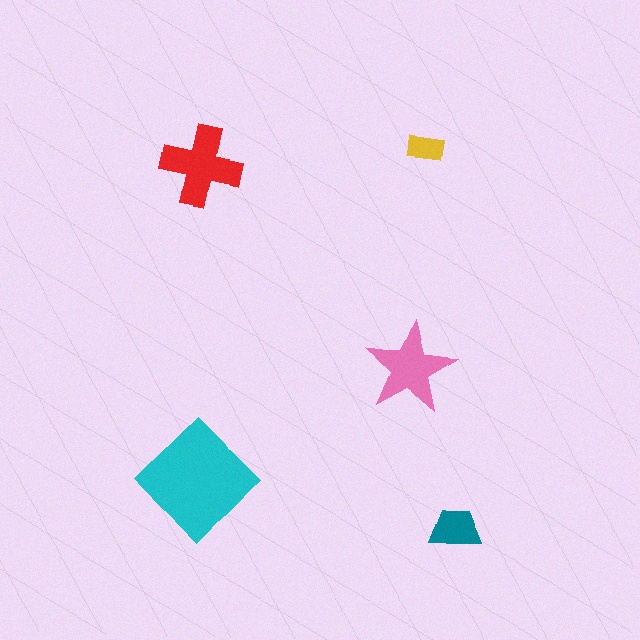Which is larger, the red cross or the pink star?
The red cross.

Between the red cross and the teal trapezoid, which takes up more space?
The red cross.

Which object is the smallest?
The yellow rectangle.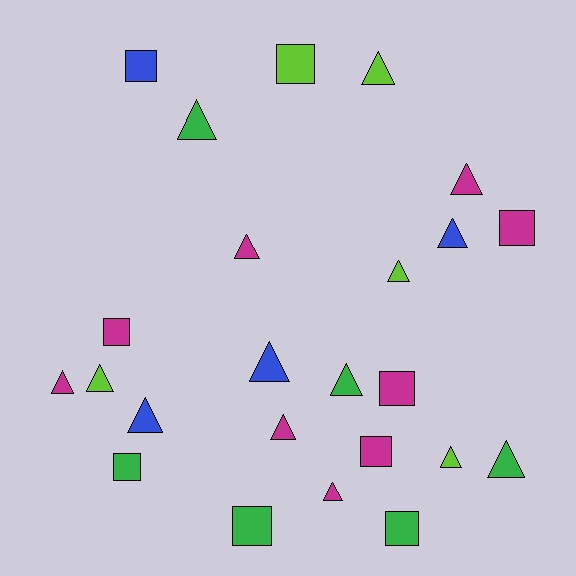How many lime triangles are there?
There are 4 lime triangles.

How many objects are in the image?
There are 24 objects.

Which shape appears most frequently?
Triangle, with 15 objects.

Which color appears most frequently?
Magenta, with 9 objects.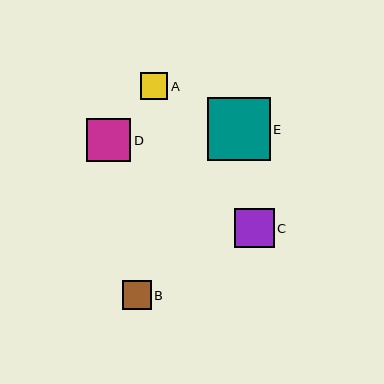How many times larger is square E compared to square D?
Square E is approximately 1.4 times the size of square D.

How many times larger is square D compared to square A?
Square D is approximately 1.6 times the size of square A.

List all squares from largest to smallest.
From largest to smallest: E, D, C, B, A.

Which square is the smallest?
Square A is the smallest with a size of approximately 27 pixels.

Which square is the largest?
Square E is the largest with a size of approximately 63 pixels.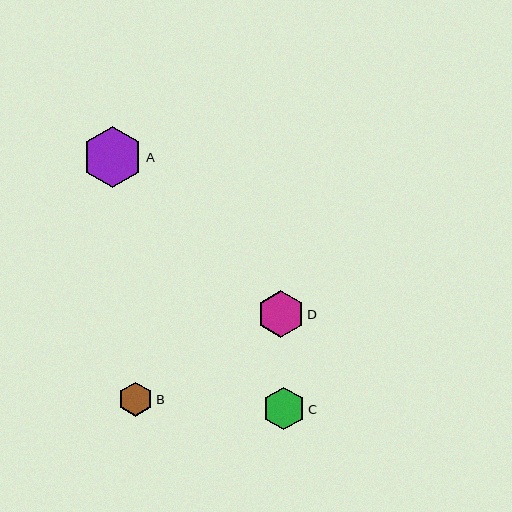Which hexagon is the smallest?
Hexagon B is the smallest with a size of approximately 34 pixels.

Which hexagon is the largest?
Hexagon A is the largest with a size of approximately 61 pixels.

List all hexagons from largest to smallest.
From largest to smallest: A, D, C, B.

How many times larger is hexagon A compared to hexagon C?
Hexagon A is approximately 1.4 times the size of hexagon C.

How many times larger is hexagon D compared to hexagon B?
Hexagon D is approximately 1.4 times the size of hexagon B.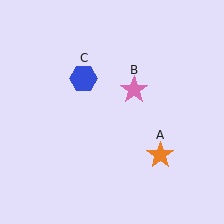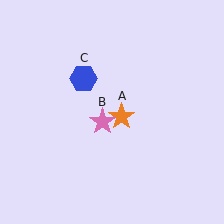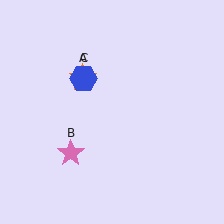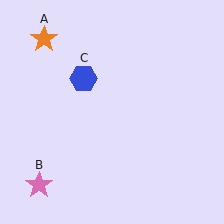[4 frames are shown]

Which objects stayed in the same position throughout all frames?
Blue hexagon (object C) remained stationary.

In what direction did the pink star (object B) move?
The pink star (object B) moved down and to the left.